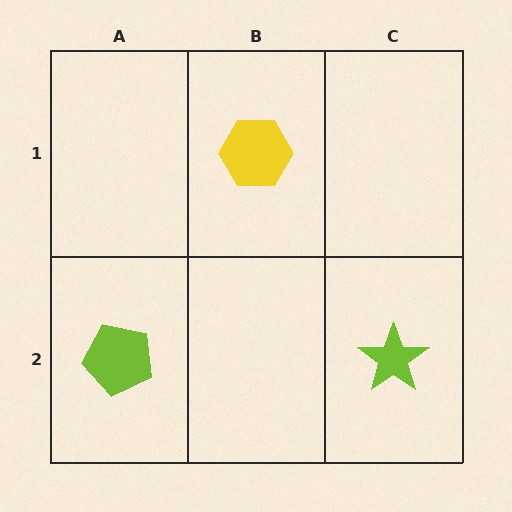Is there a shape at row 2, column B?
No, that cell is empty.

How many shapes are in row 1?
1 shape.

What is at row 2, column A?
A lime pentagon.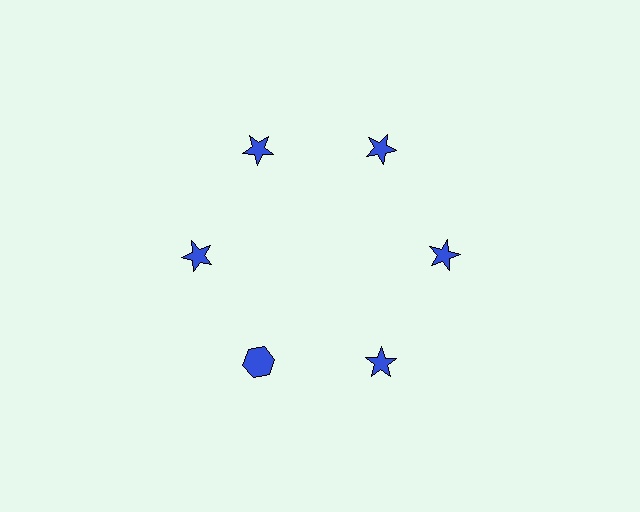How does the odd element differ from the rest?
It has a different shape: hexagon instead of star.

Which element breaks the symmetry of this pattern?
The blue hexagon at roughly the 7 o'clock position breaks the symmetry. All other shapes are blue stars.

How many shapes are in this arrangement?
There are 6 shapes arranged in a ring pattern.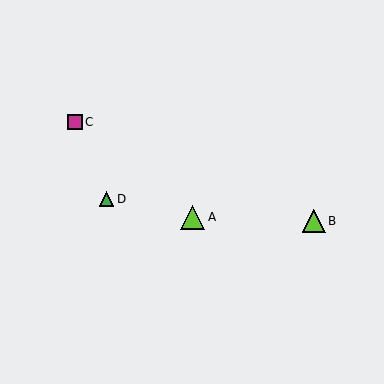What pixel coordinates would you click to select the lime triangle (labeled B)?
Click at (314, 221) to select the lime triangle B.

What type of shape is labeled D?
Shape D is a green triangle.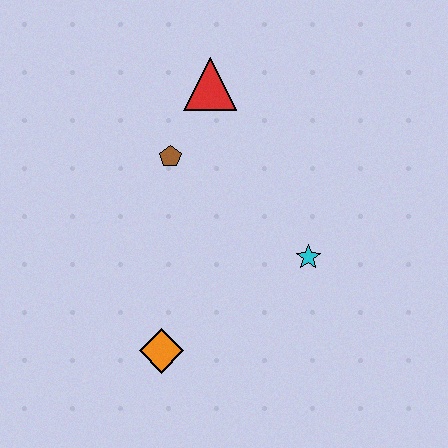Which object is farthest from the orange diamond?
The red triangle is farthest from the orange diamond.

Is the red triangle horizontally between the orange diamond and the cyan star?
Yes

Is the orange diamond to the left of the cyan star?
Yes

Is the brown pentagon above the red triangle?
No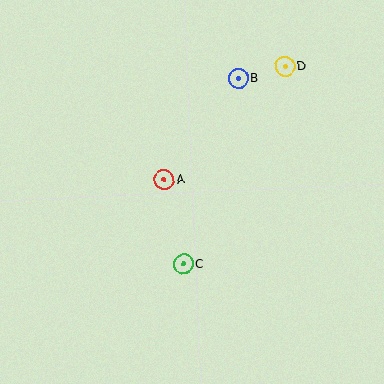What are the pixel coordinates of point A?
Point A is at (164, 180).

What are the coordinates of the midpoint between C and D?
The midpoint between C and D is at (234, 165).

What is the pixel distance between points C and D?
The distance between C and D is 222 pixels.